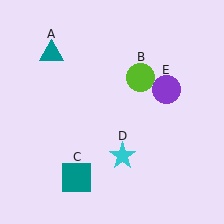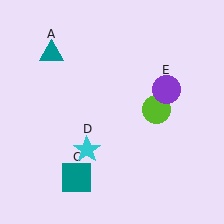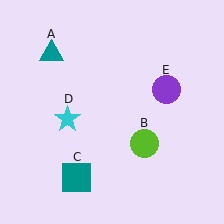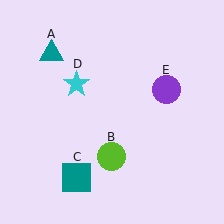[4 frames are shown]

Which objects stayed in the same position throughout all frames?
Teal triangle (object A) and teal square (object C) and purple circle (object E) remained stationary.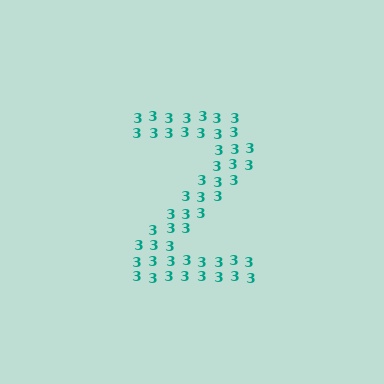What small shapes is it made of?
It is made of small digit 3's.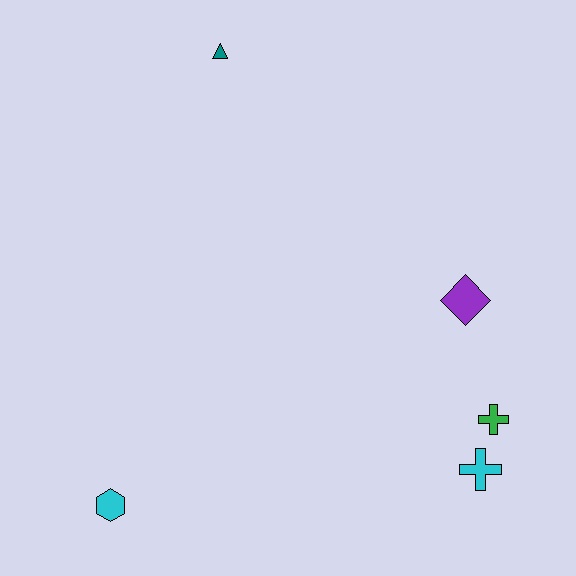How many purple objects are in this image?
There is 1 purple object.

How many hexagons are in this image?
There is 1 hexagon.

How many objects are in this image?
There are 5 objects.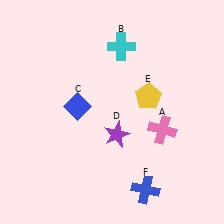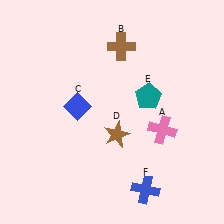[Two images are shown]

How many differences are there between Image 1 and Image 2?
There are 3 differences between the two images.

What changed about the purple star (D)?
In Image 1, D is purple. In Image 2, it changed to brown.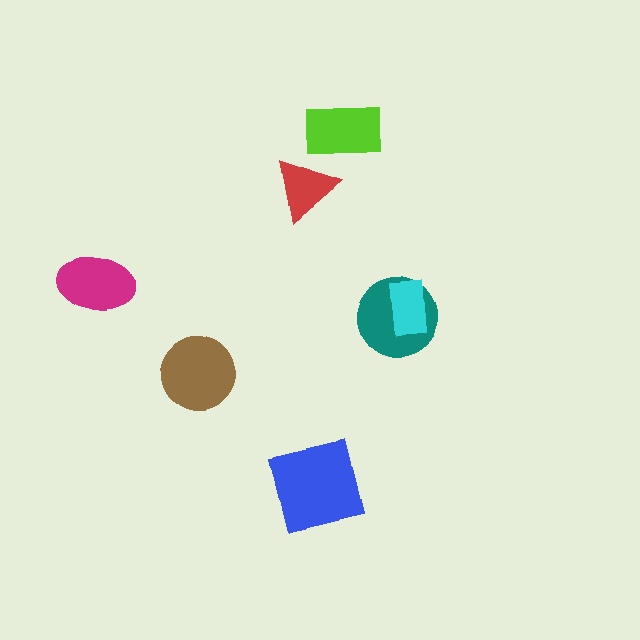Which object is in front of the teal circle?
The cyan rectangle is in front of the teal circle.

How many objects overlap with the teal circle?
1 object overlaps with the teal circle.